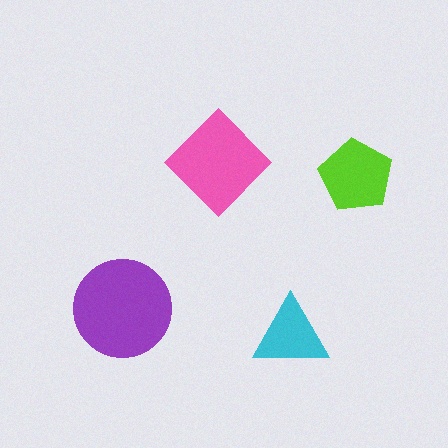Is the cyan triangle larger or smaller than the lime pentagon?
Smaller.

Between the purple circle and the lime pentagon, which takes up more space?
The purple circle.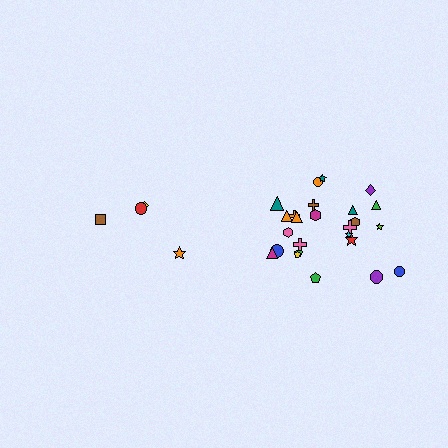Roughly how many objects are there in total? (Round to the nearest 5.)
Roughly 30 objects in total.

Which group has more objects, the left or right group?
The right group.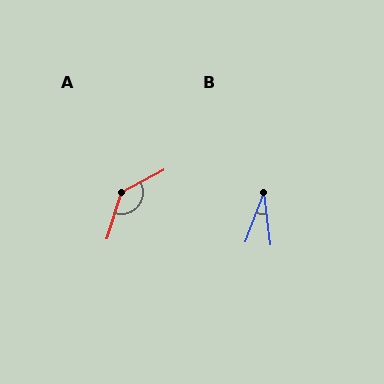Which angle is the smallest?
B, at approximately 27 degrees.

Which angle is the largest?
A, at approximately 135 degrees.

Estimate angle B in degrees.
Approximately 27 degrees.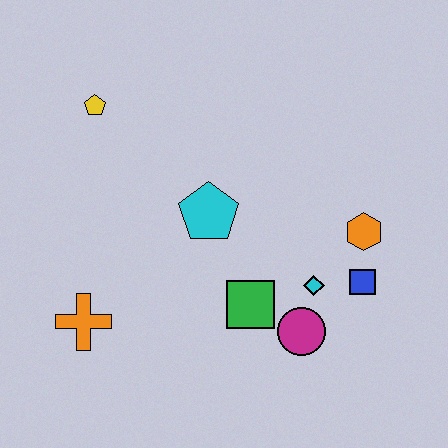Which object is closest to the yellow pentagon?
The cyan pentagon is closest to the yellow pentagon.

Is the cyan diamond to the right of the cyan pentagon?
Yes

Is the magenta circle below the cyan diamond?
Yes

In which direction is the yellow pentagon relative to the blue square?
The yellow pentagon is to the left of the blue square.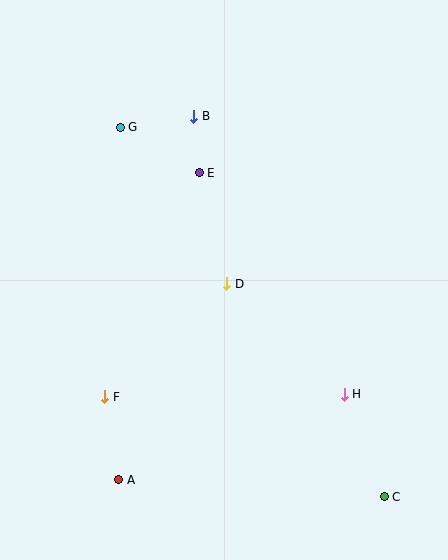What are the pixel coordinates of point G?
Point G is at (120, 127).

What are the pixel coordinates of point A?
Point A is at (119, 480).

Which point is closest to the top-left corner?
Point G is closest to the top-left corner.